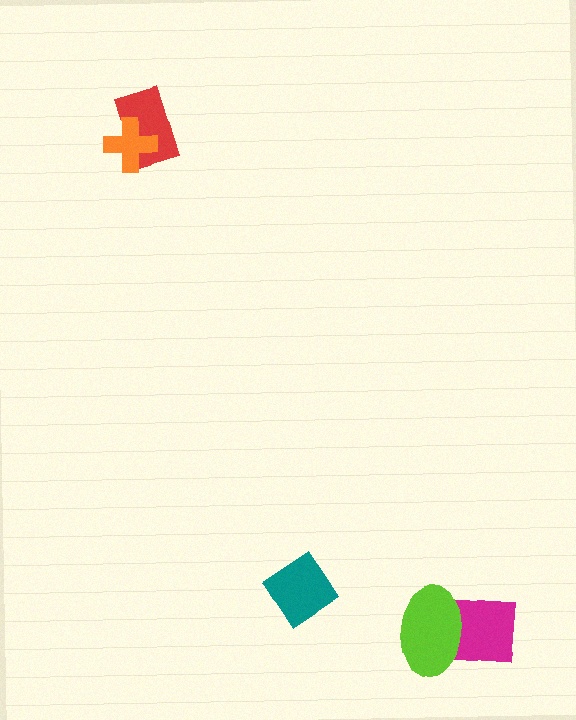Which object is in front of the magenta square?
The lime ellipse is in front of the magenta square.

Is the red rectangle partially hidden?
Yes, it is partially covered by another shape.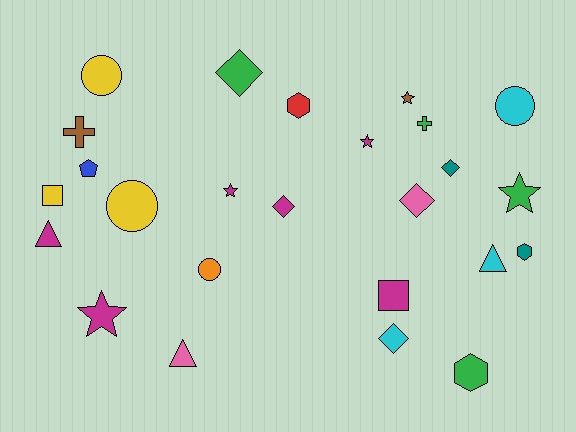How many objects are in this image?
There are 25 objects.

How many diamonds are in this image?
There are 5 diamonds.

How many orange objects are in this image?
There is 1 orange object.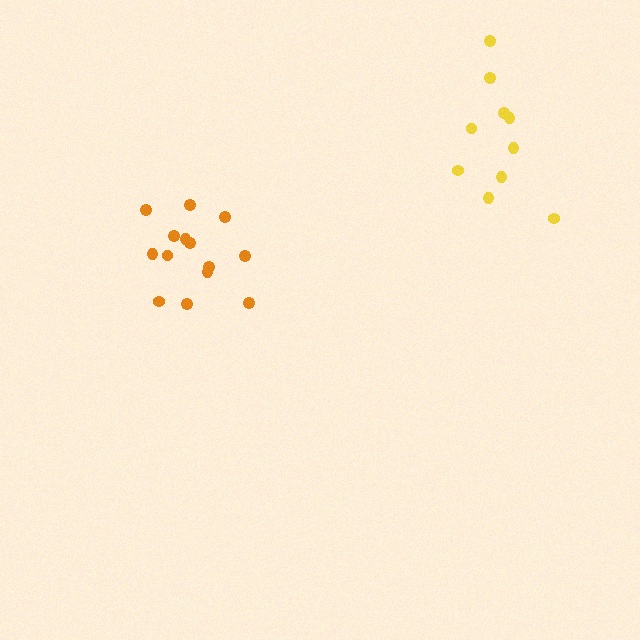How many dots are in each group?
Group 1: 14 dots, Group 2: 10 dots (24 total).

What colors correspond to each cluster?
The clusters are colored: orange, yellow.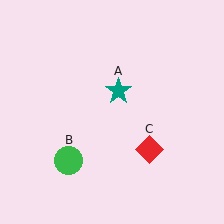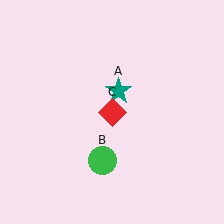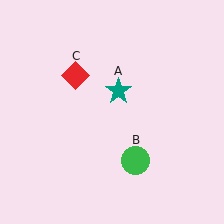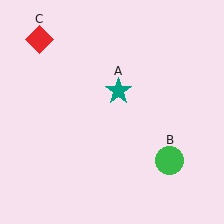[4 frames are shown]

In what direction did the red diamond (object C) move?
The red diamond (object C) moved up and to the left.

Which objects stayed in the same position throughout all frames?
Teal star (object A) remained stationary.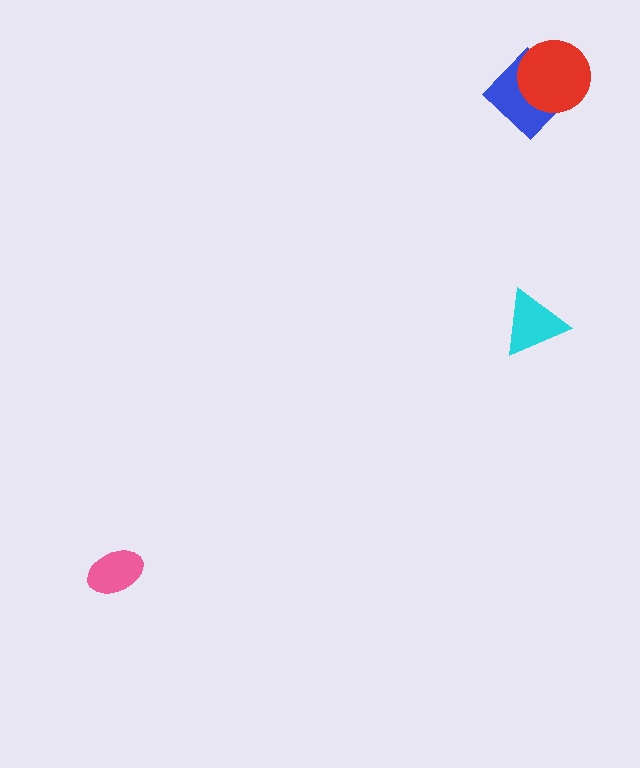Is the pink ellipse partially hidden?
No, no other shape covers it.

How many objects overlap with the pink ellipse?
0 objects overlap with the pink ellipse.